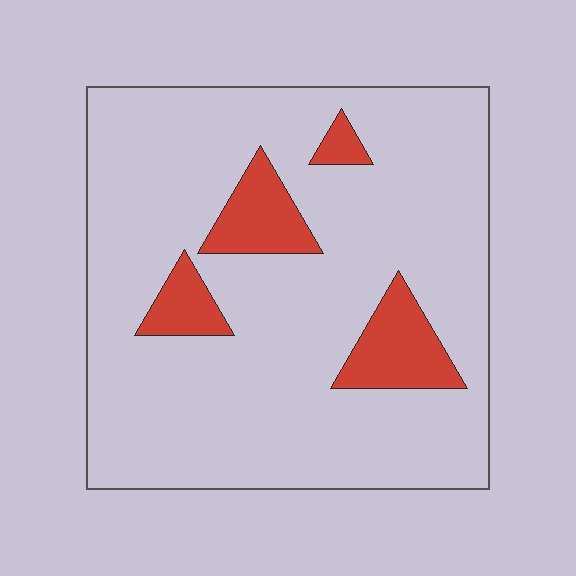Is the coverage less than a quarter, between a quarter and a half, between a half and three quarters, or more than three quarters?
Less than a quarter.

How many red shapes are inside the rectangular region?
4.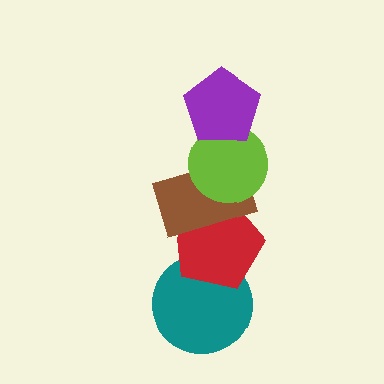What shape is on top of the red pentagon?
The brown rectangle is on top of the red pentagon.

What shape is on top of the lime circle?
The purple pentagon is on top of the lime circle.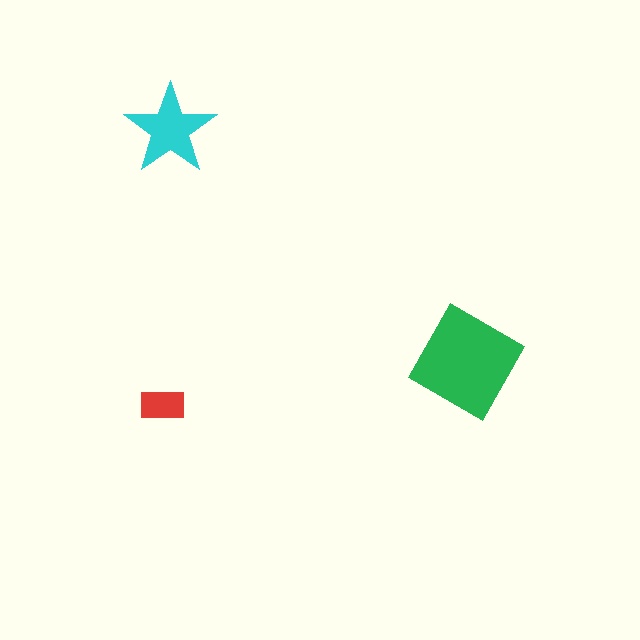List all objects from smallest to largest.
The red rectangle, the cyan star, the green square.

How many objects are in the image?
There are 3 objects in the image.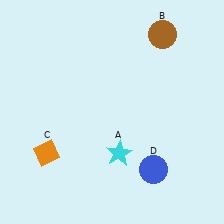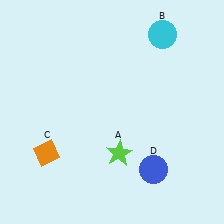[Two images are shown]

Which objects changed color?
A changed from cyan to lime. B changed from brown to cyan.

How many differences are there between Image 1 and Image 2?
There are 2 differences between the two images.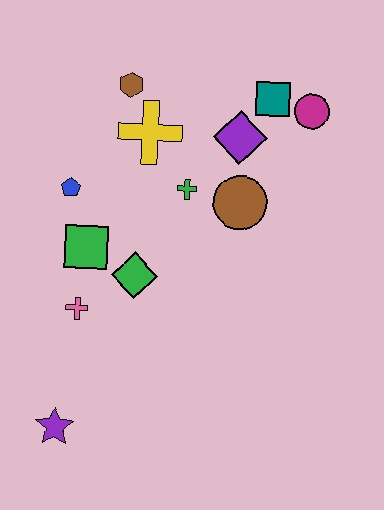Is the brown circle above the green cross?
No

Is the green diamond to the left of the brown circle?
Yes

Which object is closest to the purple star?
The pink cross is closest to the purple star.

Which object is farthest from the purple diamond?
The purple star is farthest from the purple diamond.